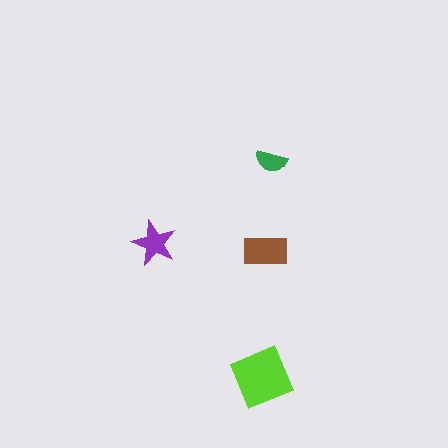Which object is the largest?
The lime diamond.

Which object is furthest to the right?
The green semicircle is rightmost.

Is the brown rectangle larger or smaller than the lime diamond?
Smaller.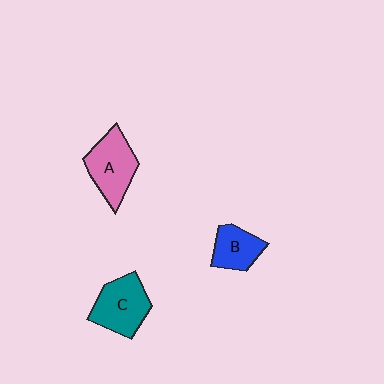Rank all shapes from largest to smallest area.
From largest to smallest: A (pink), C (teal), B (blue).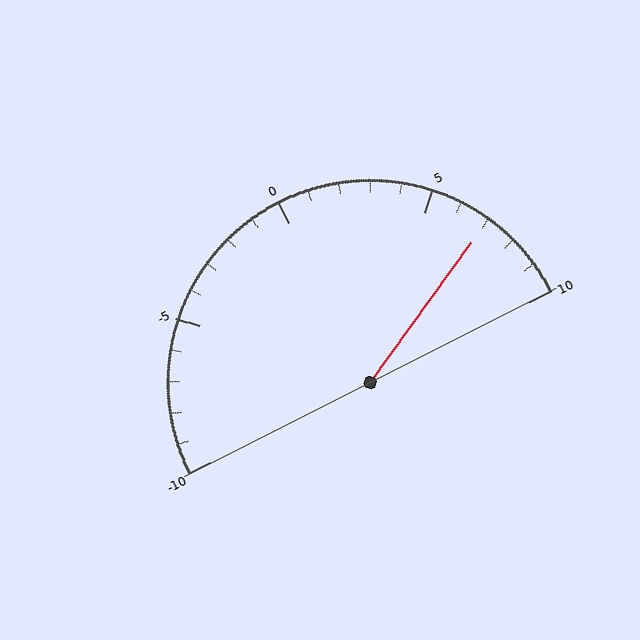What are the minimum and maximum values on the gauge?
The gauge ranges from -10 to 10.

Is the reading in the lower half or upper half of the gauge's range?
The reading is in the upper half of the range (-10 to 10).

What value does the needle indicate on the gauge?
The needle indicates approximately 7.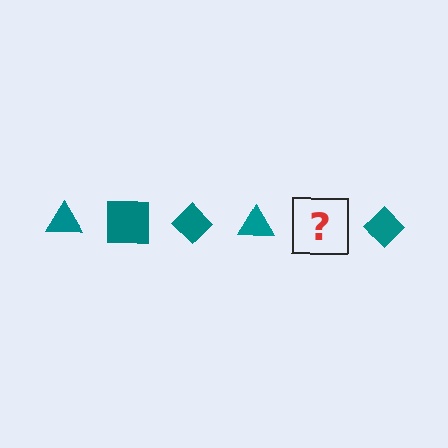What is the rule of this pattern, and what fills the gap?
The rule is that the pattern cycles through triangle, square, diamond shapes in teal. The gap should be filled with a teal square.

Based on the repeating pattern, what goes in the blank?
The blank should be a teal square.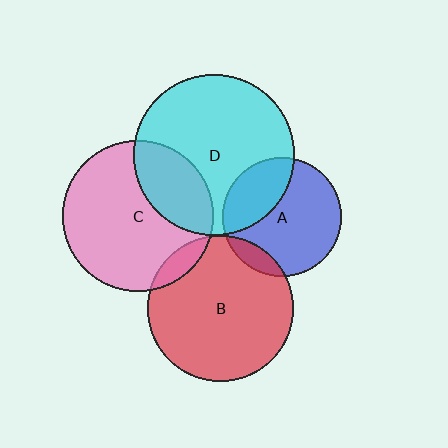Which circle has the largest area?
Circle D (cyan).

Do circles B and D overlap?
Yes.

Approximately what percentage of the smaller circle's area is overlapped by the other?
Approximately 5%.